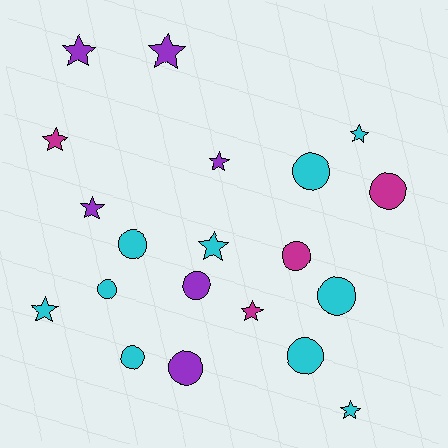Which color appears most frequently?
Cyan, with 10 objects.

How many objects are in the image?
There are 20 objects.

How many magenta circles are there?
There are 2 magenta circles.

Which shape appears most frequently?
Star, with 10 objects.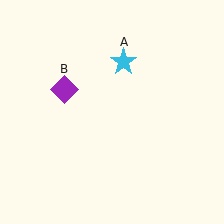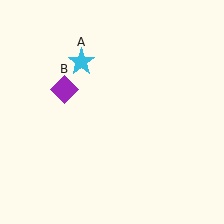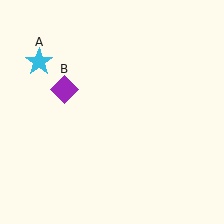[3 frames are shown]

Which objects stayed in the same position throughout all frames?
Purple diamond (object B) remained stationary.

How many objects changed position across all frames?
1 object changed position: cyan star (object A).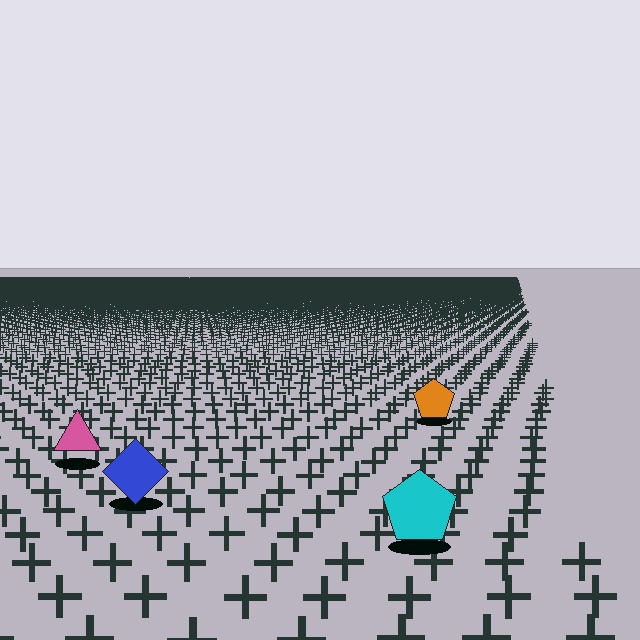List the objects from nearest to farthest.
From nearest to farthest: the cyan pentagon, the blue diamond, the pink triangle, the orange pentagon.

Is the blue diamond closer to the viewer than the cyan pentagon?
No. The cyan pentagon is closer — you can tell from the texture gradient: the ground texture is coarser near it.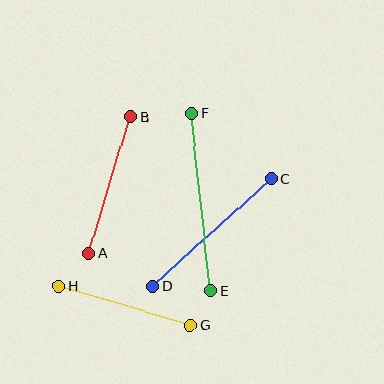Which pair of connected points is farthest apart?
Points E and F are farthest apart.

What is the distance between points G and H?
The distance is approximately 137 pixels.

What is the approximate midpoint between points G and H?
The midpoint is at approximately (124, 305) pixels.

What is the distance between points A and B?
The distance is approximately 142 pixels.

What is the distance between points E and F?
The distance is approximately 179 pixels.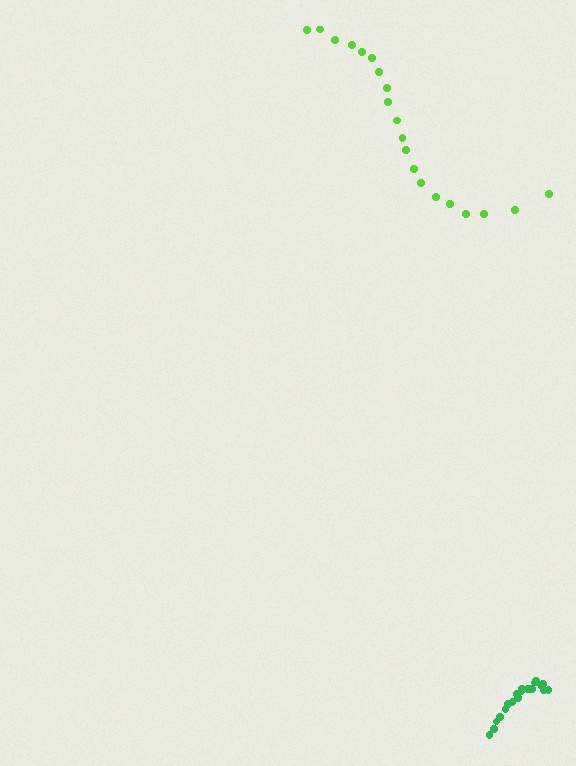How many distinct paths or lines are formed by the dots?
There are 2 distinct paths.